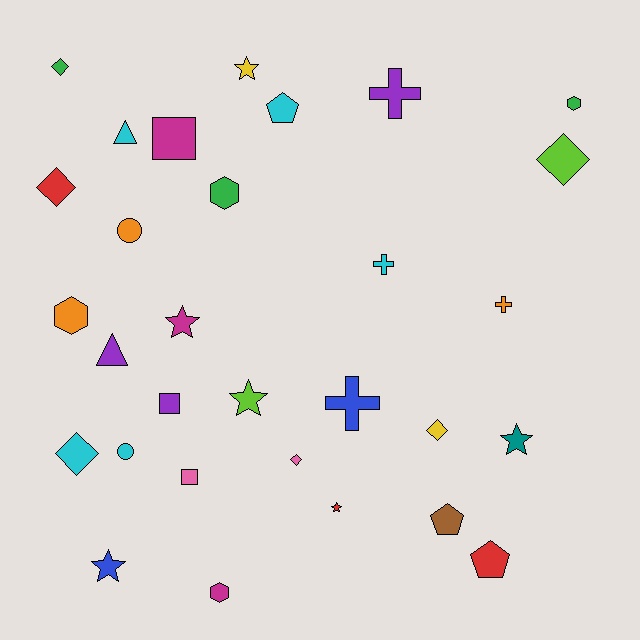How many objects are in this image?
There are 30 objects.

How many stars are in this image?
There are 6 stars.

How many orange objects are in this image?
There are 3 orange objects.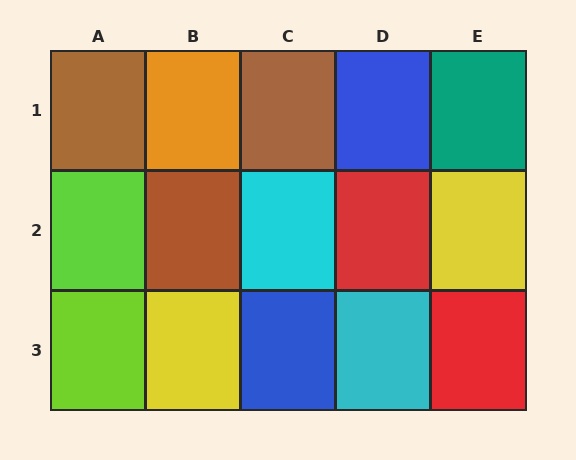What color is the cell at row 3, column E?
Red.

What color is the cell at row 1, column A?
Brown.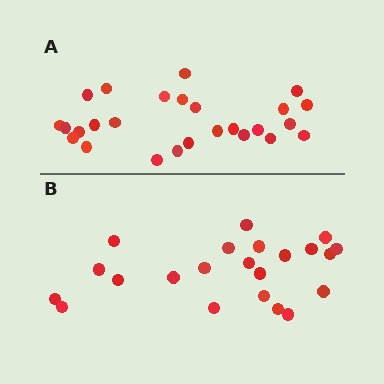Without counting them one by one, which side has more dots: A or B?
Region A (the top region) has more dots.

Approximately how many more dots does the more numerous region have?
Region A has about 4 more dots than region B.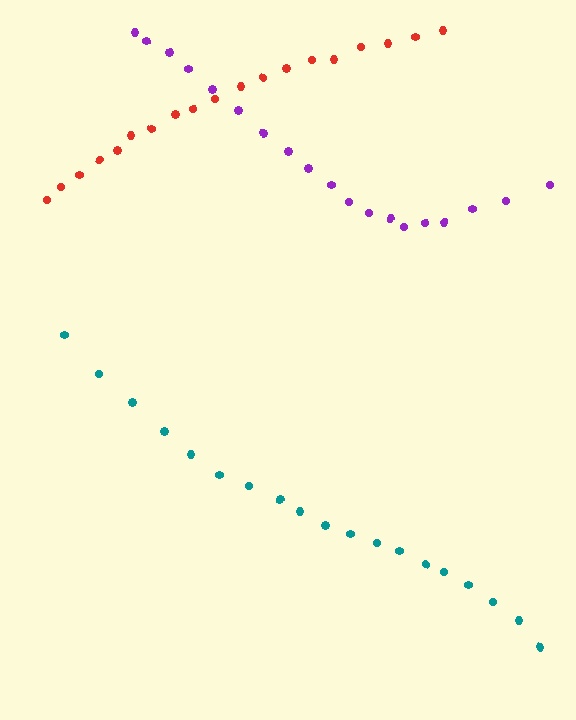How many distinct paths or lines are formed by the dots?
There are 3 distinct paths.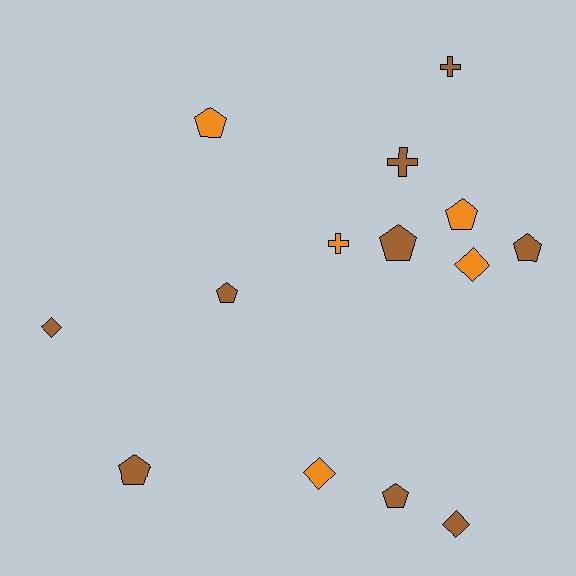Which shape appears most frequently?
Pentagon, with 7 objects.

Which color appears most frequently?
Brown, with 9 objects.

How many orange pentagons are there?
There are 2 orange pentagons.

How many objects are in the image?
There are 14 objects.